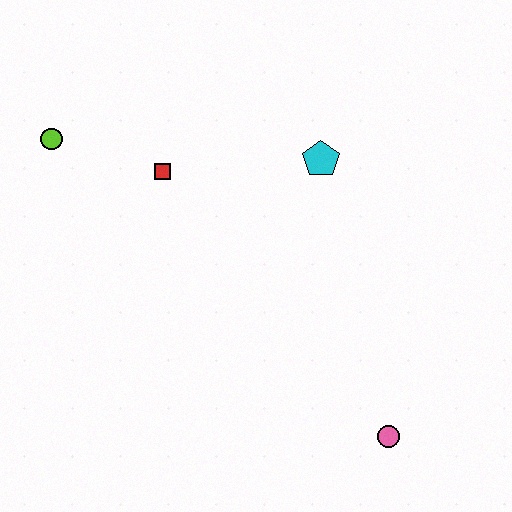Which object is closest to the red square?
The lime circle is closest to the red square.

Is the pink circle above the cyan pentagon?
No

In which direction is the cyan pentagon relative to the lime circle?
The cyan pentagon is to the right of the lime circle.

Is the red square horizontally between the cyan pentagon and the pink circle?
No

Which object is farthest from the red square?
The pink circle is farthest from the red square.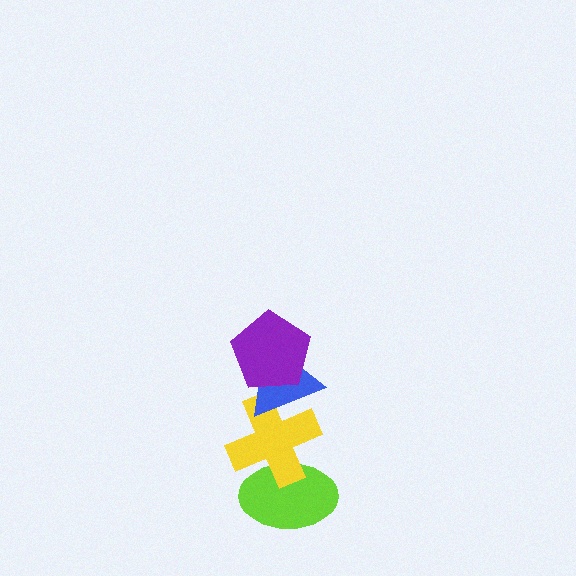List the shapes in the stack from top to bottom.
From top to bottom: the purple pentagon, the blue triangle, the yellow cross, the lime ellipse.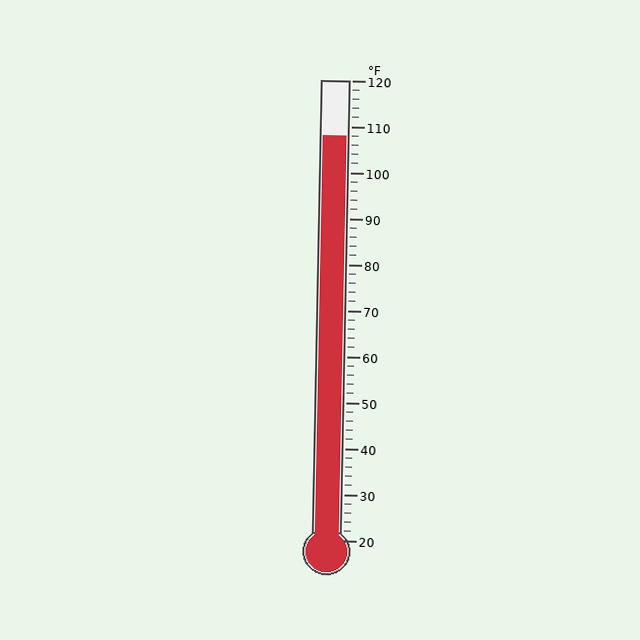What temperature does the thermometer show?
The thermometer shows approximately 108°F.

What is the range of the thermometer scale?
The thermometer scale ranges from 20°F to 120°F.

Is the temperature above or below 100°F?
The temperature is above 100°F.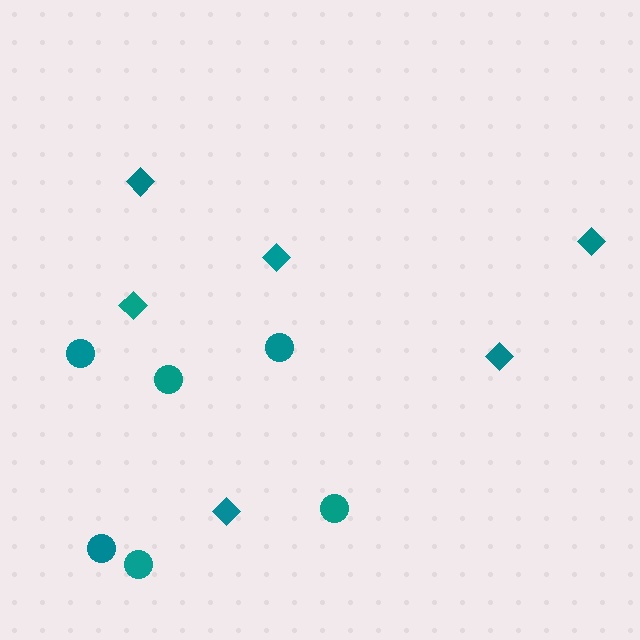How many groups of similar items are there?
There are 2 groups: one group of diamonds (6) and one group of circles (6).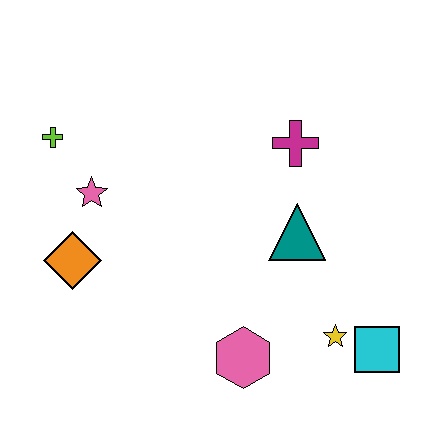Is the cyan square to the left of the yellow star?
No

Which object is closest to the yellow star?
The cyan square is closest to the yellow star.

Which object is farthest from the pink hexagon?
The lime cross is farthest from the pink hexagon.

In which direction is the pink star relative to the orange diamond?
The pink star is above the orange diamond.